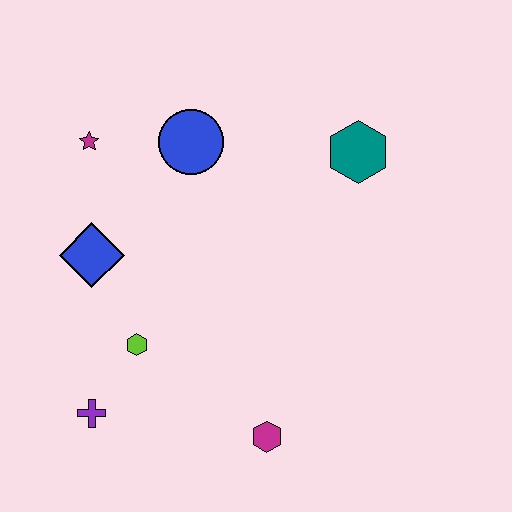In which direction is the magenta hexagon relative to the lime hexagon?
The magenta hexagon is to the right of the lime hexagon.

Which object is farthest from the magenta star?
The magenta hexagon is farthest from the magenta star.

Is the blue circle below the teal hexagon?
No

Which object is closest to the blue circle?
The magenta star is closest to the blue circle.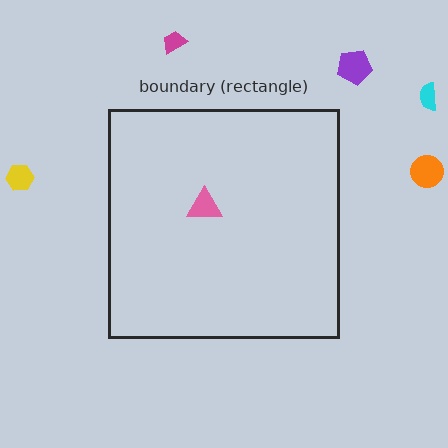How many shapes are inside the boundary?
1 inside, 5 outside.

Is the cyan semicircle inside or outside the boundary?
Outside.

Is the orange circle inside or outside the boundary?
Outside.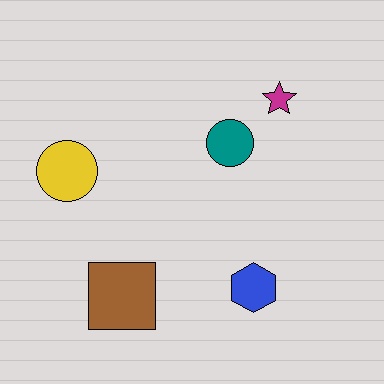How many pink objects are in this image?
There are no pink objects.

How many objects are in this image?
There are 5 objects.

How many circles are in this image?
There are 2 circles.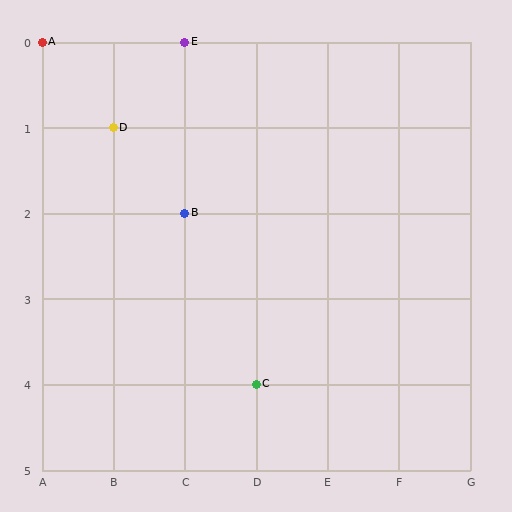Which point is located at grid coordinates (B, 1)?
Point D is at (B, 1).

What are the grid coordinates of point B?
Point B is at grid coordinates (C, 2).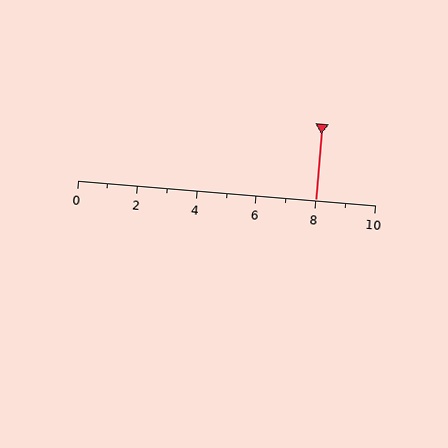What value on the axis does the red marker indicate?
The marker indicates approximately 8.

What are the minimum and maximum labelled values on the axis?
The axis runs from 0 to 10.